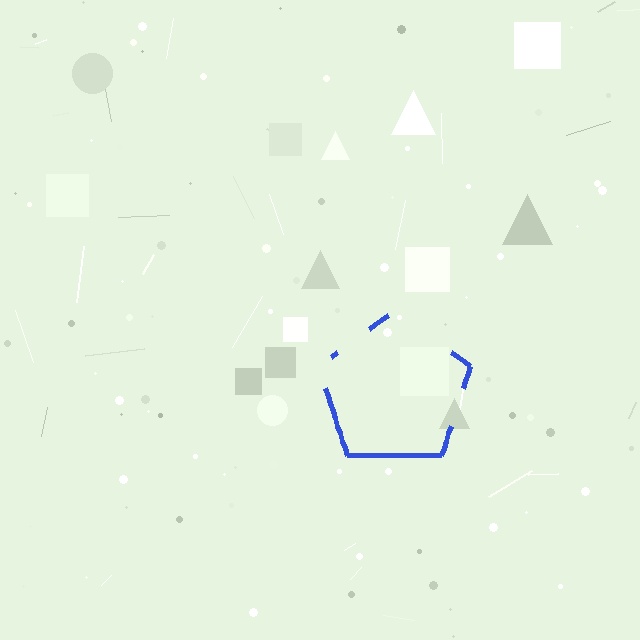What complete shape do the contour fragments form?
The contour fragments form a pentagon.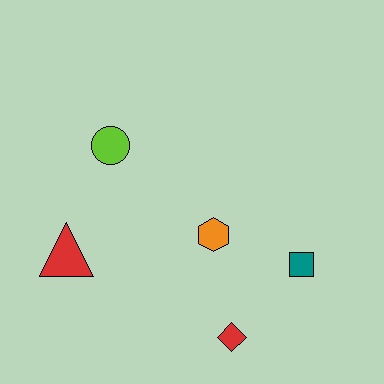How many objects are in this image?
There are 5 objects.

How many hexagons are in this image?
There is 1 hexagon.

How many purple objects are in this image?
There are no purple objects.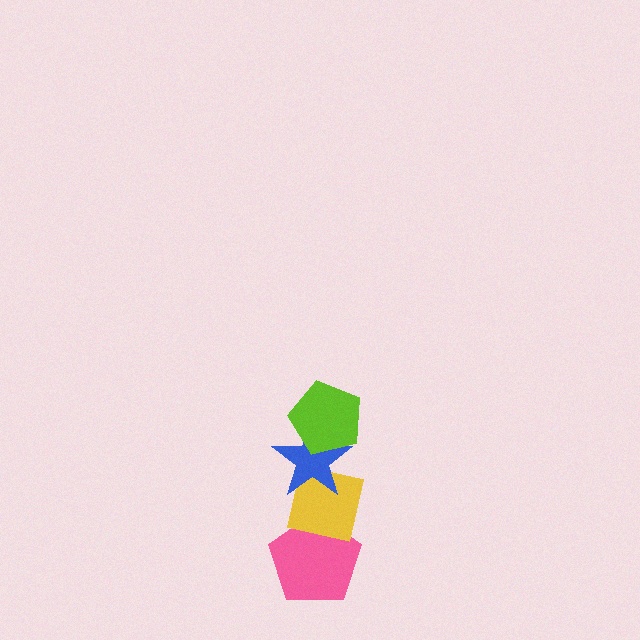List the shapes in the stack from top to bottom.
From top to bottom: the lime pentagon, the blue star, the yellow square, the pink pentagon.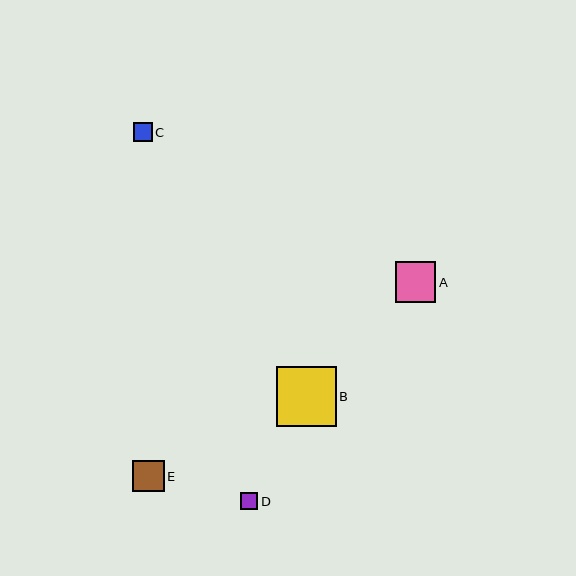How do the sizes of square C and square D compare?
Square C and square D are approximately the same size.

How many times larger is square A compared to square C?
Square A is approximately 2.2 times the size of square C.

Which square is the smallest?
Square D is the smallest with a size of approximately 17 pixels.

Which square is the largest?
Square B is the largest with a size of approximately 59 pixels.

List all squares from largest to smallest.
From largest to smallest: B, A, E, C, D.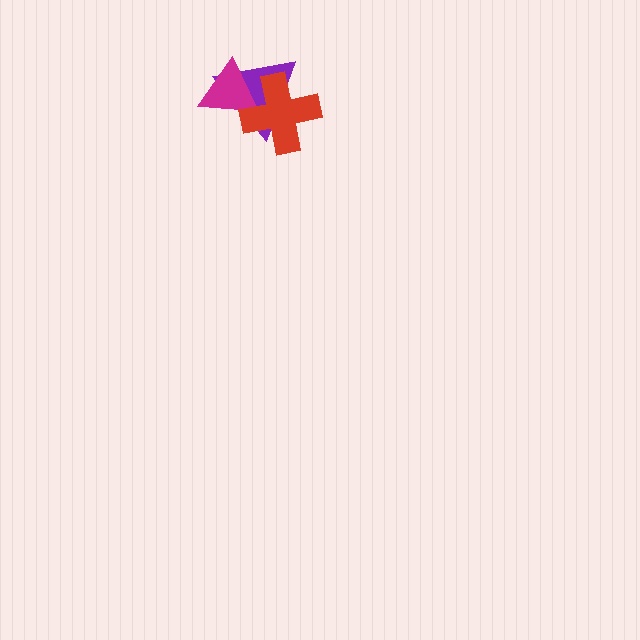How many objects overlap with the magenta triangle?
2 objects overlap with the magenta triangle.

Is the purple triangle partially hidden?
Yes, it is partially covered by another shape.